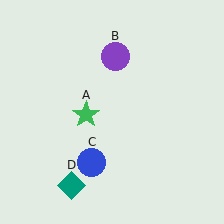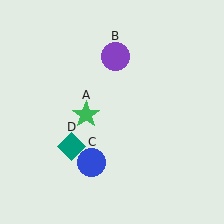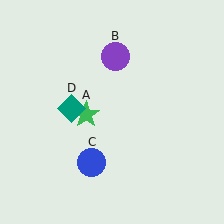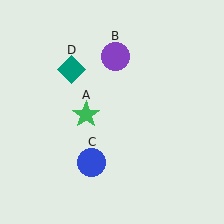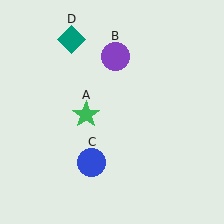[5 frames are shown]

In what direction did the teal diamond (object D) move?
The teal diamond (object D) moved up.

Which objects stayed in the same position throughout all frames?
Green star (object A) and purple circle (object B) and blue circle (object C) remained stationary.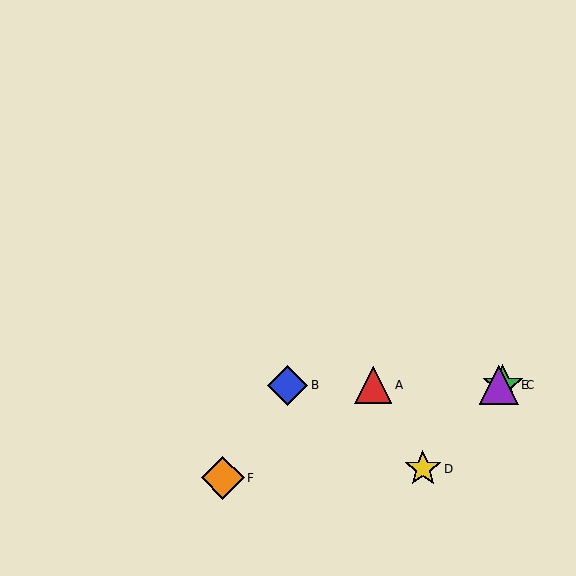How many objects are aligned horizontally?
4 objects (A, B, C, E) are aligned horizontally.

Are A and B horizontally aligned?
Yes, both are at y≈385.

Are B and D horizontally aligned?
No, B is at y≈385 and D is at y≈469.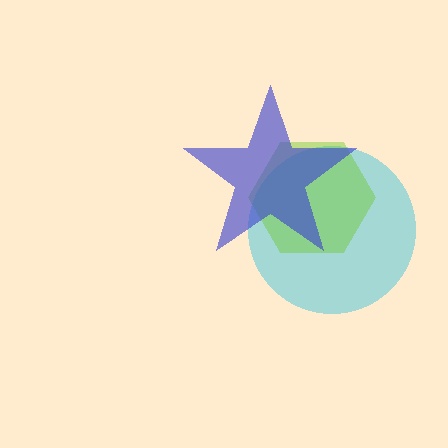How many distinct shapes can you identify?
There are 3 distinct shapes: a cyan circle, a lime hexagon, a blue star.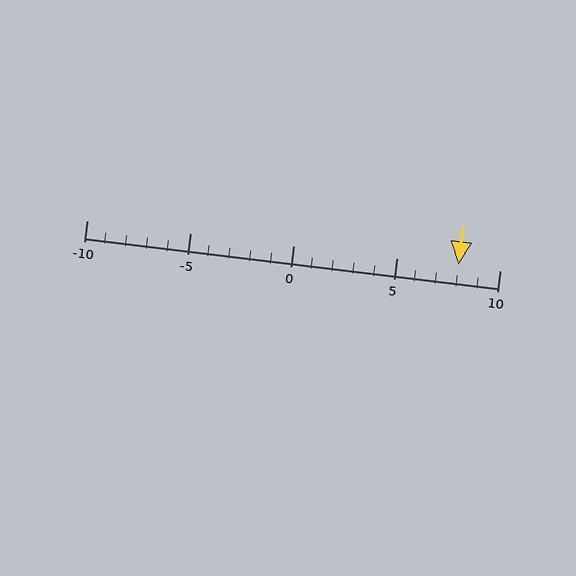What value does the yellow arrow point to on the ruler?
The yellow arrow points to approximately 8.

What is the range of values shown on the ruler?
The ruler shows values from -10 to 10.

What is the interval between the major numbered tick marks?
The major tick marks are spaced 5 units apart.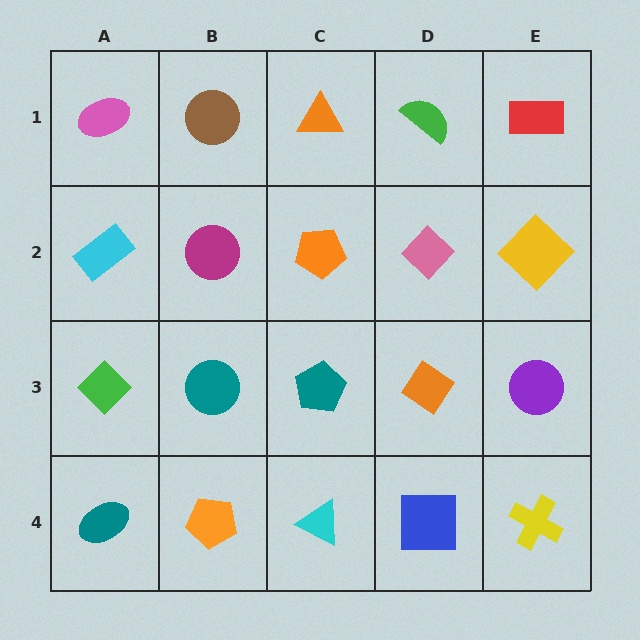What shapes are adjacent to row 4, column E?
A purple circle (row 3, column E), a blue square (row 4, column D).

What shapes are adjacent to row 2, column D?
A green semicircle (row 1, column D), an orange diamond (row 3, column D), an orange pentagon (row 2, column C), a yellow diamond (row 2, column E).